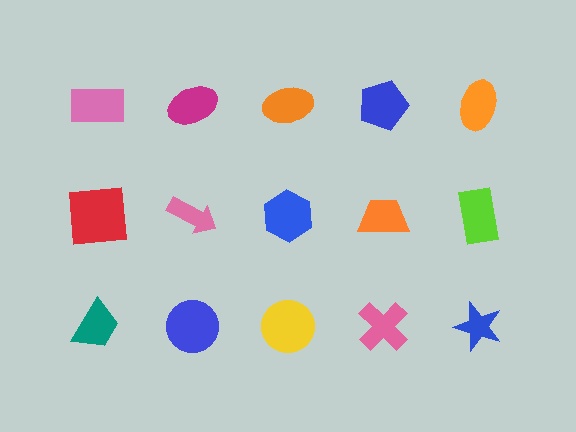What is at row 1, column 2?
A magenta ellipse.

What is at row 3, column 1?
A teal trapezoid.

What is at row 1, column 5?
An orange ellipse.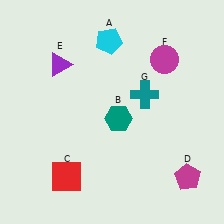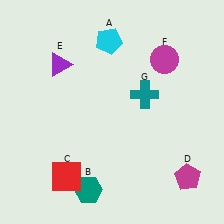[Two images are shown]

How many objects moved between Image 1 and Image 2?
1 object moved between the two images.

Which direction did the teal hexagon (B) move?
The teal hexagon (B) moved down.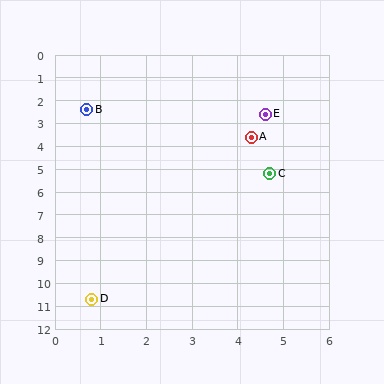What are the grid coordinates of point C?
Point C is at approximately (4.7, 5.2).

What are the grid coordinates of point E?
Point E is at approximately (4.6, 2.6).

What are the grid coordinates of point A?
Point A is at approximately (4.3, 3.6).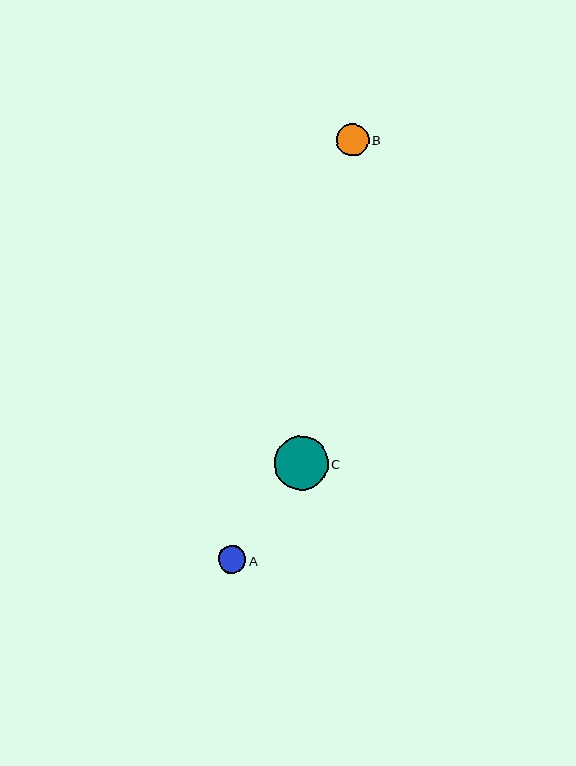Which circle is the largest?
Circle C is the largest with a size of approximately 54 pixels.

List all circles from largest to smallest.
From largest to smallest: C, B, A.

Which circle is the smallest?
Circle A is the smallest with a size of approximately 27 pixels.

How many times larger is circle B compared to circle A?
Circle B is approximately 1.2 times the size of circle A.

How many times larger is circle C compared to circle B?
Circle C is approximately 1.7 times the size of circle B.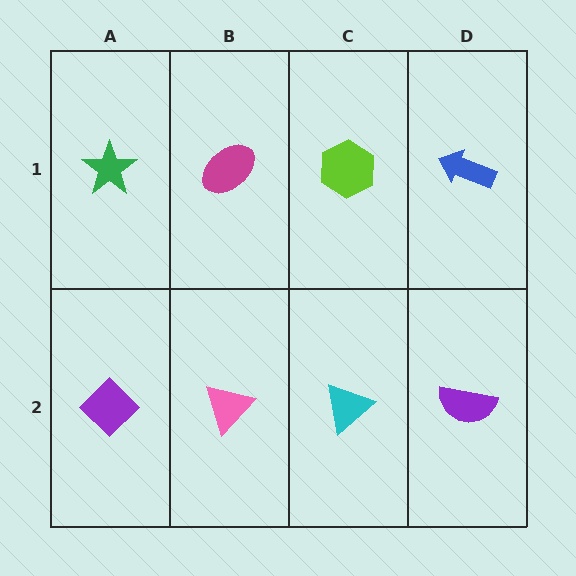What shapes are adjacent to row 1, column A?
A purple diamond (row 2, column A), a magenta ellipse (row 1, column B).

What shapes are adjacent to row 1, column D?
A purple semicircle (row 2, column D), a lime hexagon (row 1, column C).